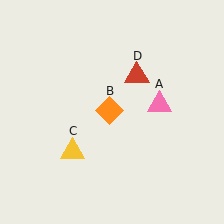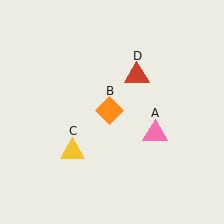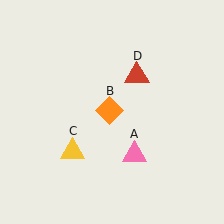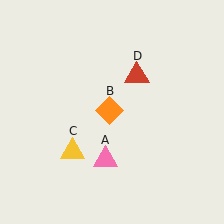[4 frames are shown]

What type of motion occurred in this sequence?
The pink triangle (object A) rotated clockwise around the center of the scene.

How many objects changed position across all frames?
1 object changed position: pink triangle (object A).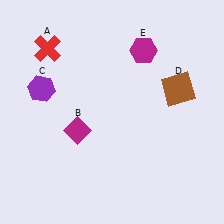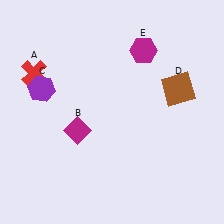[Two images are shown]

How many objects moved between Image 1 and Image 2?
1 object moved between the two images.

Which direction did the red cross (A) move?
The red cross (A) moved down.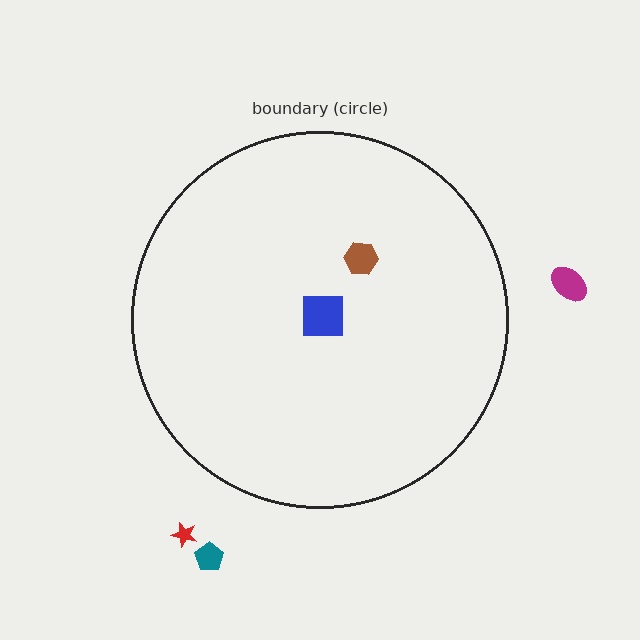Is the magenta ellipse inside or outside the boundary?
Outside.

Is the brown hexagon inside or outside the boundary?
Inside.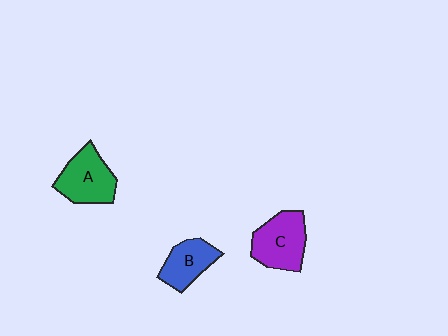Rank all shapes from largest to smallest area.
From largest to smallest: C (purple), A (green), B (blue).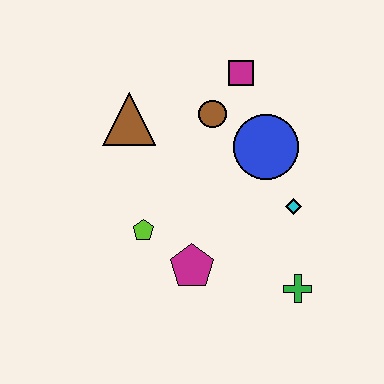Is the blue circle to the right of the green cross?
No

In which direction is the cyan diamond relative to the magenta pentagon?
The cyan diamond is to the right of the magenta pentagon.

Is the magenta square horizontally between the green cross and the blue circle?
No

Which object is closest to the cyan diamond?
The blue circle is closest to the cyan diamond.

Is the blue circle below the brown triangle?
Yes